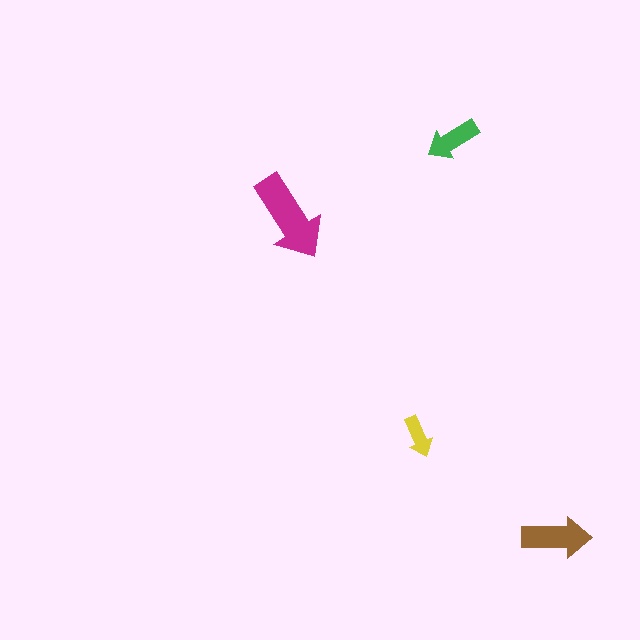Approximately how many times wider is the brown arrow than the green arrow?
About 1.5 times wider.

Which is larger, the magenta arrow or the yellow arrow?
The magenta one.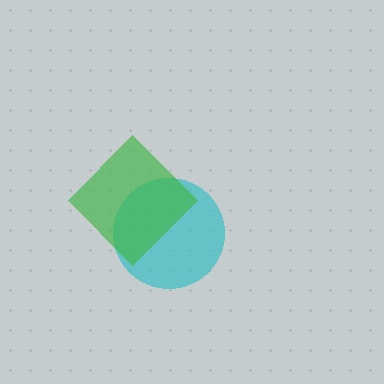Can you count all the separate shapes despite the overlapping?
Yes, there are 2 separate shapes.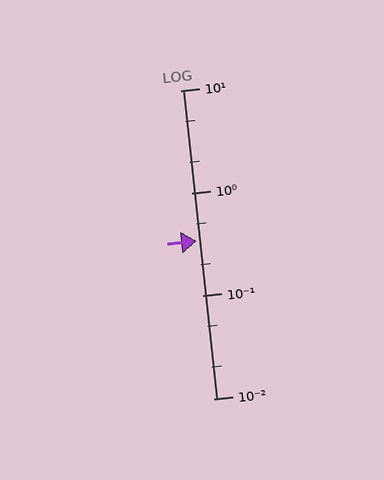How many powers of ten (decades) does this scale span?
The scale spans 3 decades, from 0.01 to 10.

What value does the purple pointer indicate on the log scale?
The pointer indicates approximately 0.34.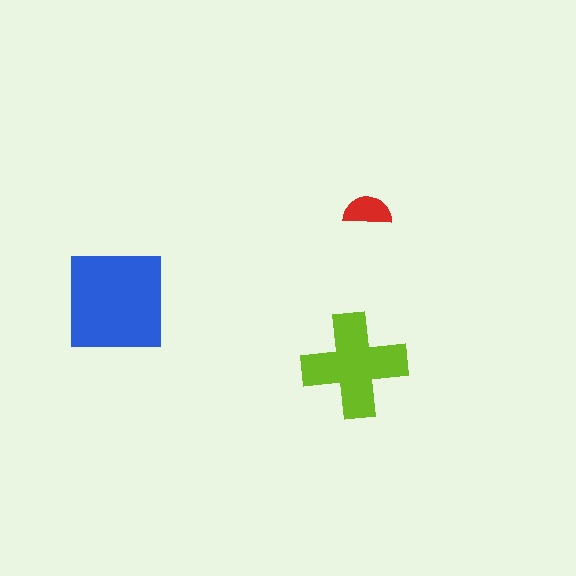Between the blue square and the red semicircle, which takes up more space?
The blue square.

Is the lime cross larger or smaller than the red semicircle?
Larger.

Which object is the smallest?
The red semicircle.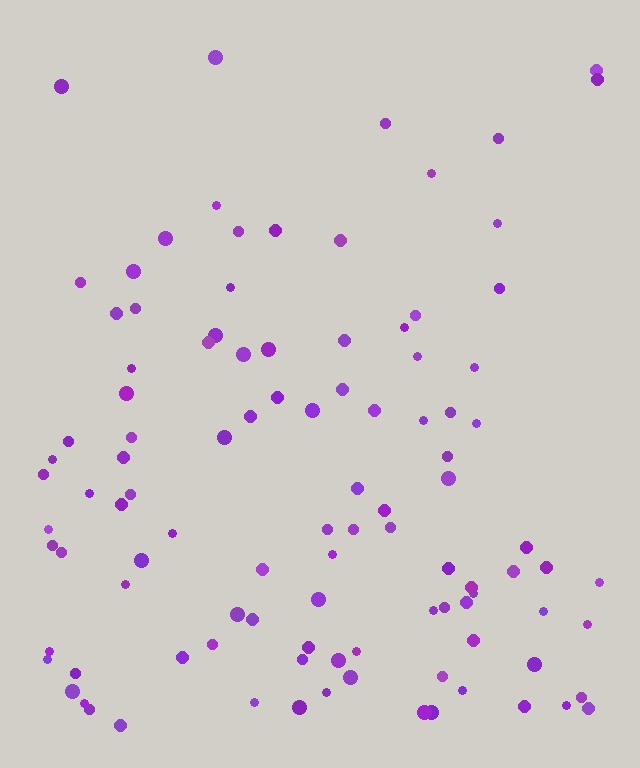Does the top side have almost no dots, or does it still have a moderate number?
Still a moderate number, just noticeably fewer than the bottom.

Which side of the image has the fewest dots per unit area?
The top.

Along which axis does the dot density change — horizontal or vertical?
Vertical.